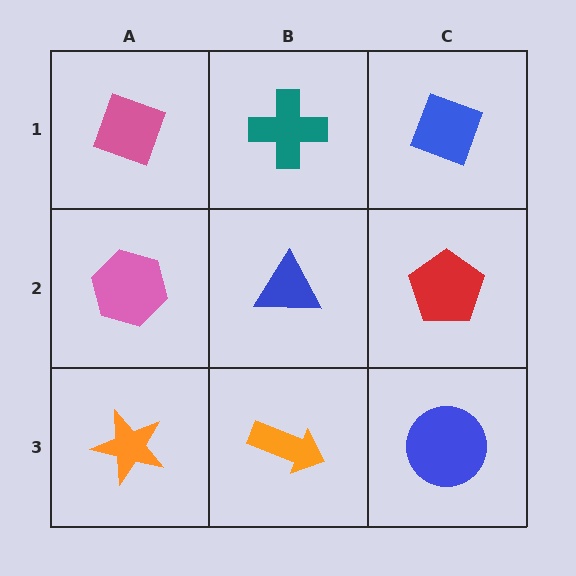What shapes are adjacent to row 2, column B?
A teal cross (row 1, column B), an orange arrow (row 3, column B), a pink hexagon (row 2, column A), a red pentagon (row 2, column C).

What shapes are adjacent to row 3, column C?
A red pentagon (row 2, column C), an orange arrow (row 3, column B).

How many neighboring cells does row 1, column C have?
2.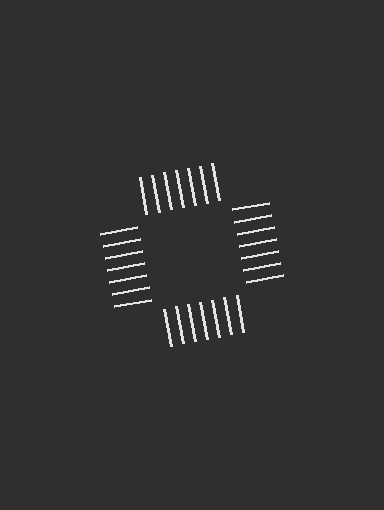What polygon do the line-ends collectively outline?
An illusory square — the line segments terminate on its edges but no continuous stroke is drawn.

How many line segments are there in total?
28 — 7 along each of the 4 edges.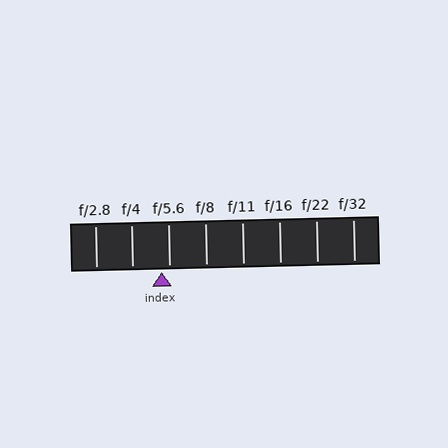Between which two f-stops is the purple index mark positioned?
The index mark is between f/4 and f/5.6.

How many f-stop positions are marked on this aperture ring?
There are 8 f-stop positions marked.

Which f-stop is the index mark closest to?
The index mark is closest to f/5.6.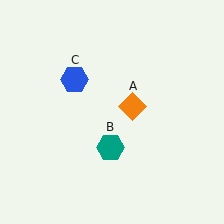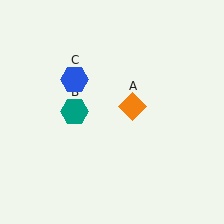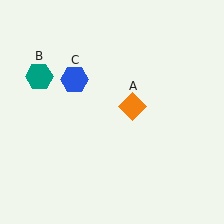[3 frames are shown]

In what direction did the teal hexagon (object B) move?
The teal hexagon (object B) moved up and to the left.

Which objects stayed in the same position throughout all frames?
Orange diamond (object A) and blue hexagon (object C) remained stationary.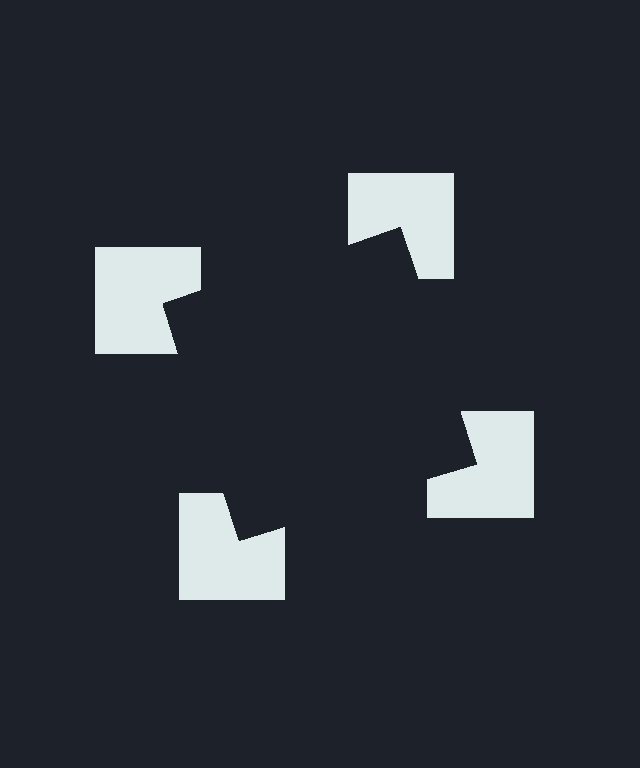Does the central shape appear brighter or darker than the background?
It typically appears slightly darker than the background, even though no actual brightness change is drawn.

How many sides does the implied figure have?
4 sides.